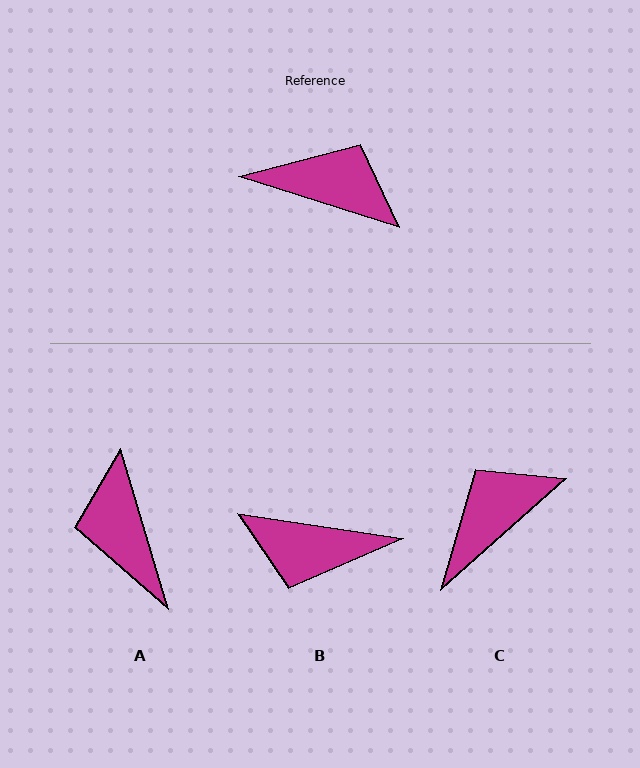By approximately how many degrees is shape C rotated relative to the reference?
Approximately 59 degrees counter-clockwise.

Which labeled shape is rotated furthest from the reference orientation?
B, about 171 degrees away.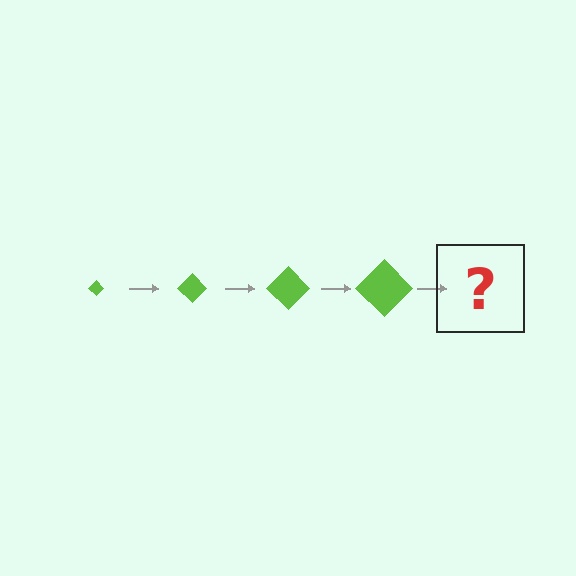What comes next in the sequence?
The next element should be a lime diamond, larger than the previous one.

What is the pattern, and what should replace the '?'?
The pattern is that the diamond gets progressively larger each step. The '?' should be a lime diamond, larger than the previous one.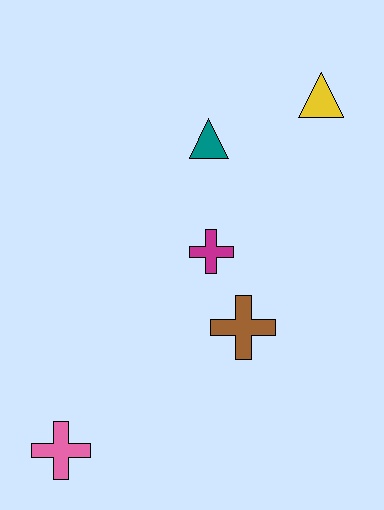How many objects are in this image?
There are 5 objects.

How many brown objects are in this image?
There is 1 brown object.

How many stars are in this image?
There are no stars.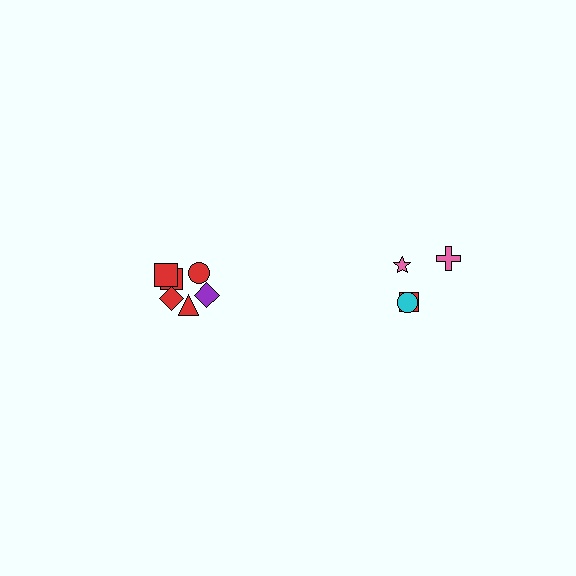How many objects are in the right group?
There are 4 objects.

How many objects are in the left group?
There are 6 objects.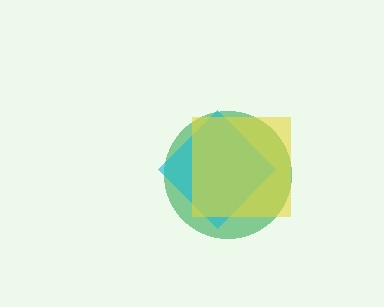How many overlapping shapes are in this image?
There are 3 overlapping shapes in the image.